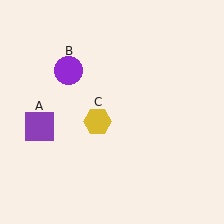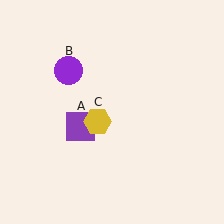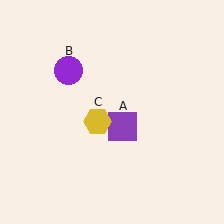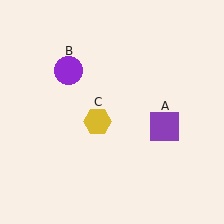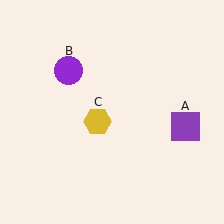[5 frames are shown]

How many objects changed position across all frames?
1 object changed position: purple square (object A).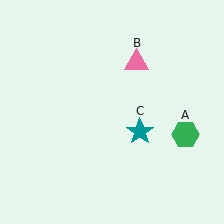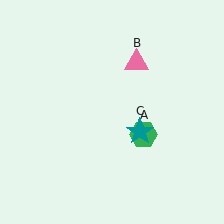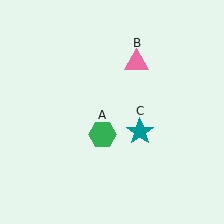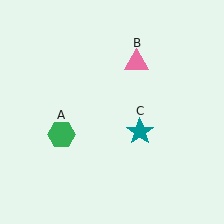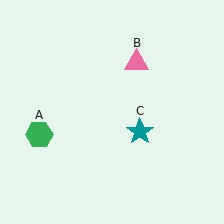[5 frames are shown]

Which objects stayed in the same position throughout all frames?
Pink triangle (object B) and teal star (object C) remained stationary.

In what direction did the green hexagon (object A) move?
The green hexagon (object A) moved left.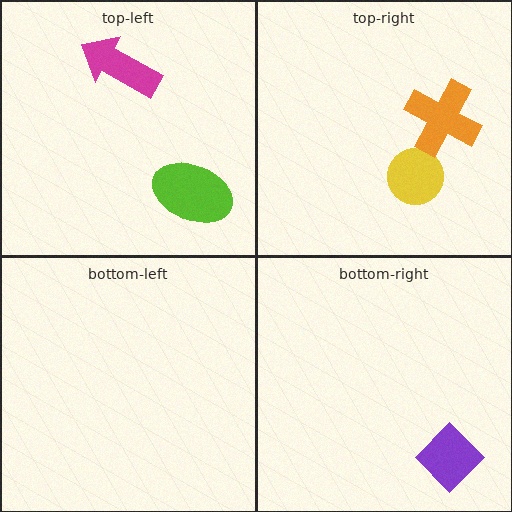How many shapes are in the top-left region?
2.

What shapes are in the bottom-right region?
The purple diamond.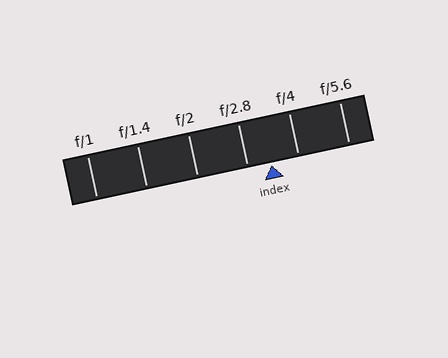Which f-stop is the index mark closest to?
The index mark is closest to f/2.8.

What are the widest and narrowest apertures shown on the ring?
The widest aperture shown is f/1 and the narrowest is f/5.6.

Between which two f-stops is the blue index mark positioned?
The index mark is between f/2.8 and f/4.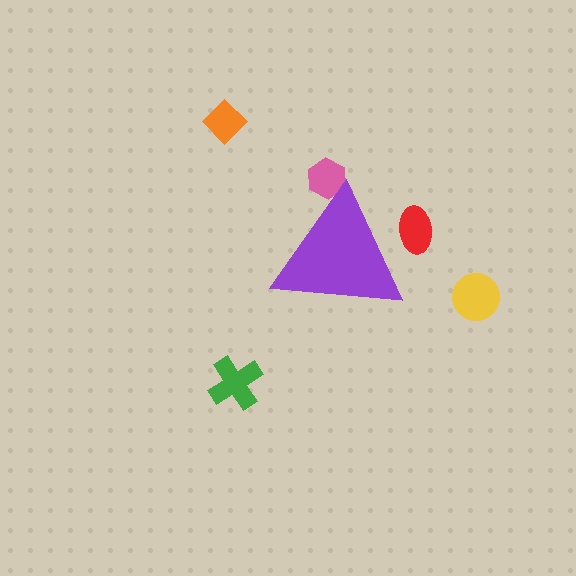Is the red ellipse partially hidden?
Yes, the red ellipse is partially hidden behind the purple triangle.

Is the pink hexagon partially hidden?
Yes, the pink hexagon is partially hidden behind the purple triangle.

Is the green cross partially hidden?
No, the green cross is fully visible.